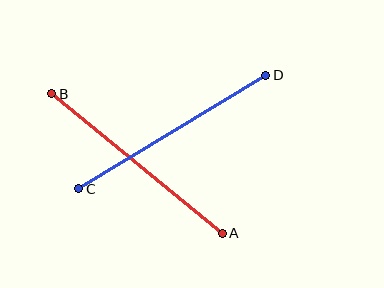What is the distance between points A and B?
The distance is approximately 220 pixels.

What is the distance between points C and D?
The distance is approximately 219 pixels.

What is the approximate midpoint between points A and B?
The midpoint is at approximately (137, 164) pixels.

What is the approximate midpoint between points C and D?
The midpoint is at approximately (172, 132) pixels.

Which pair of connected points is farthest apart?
Points A and B are farthest apart.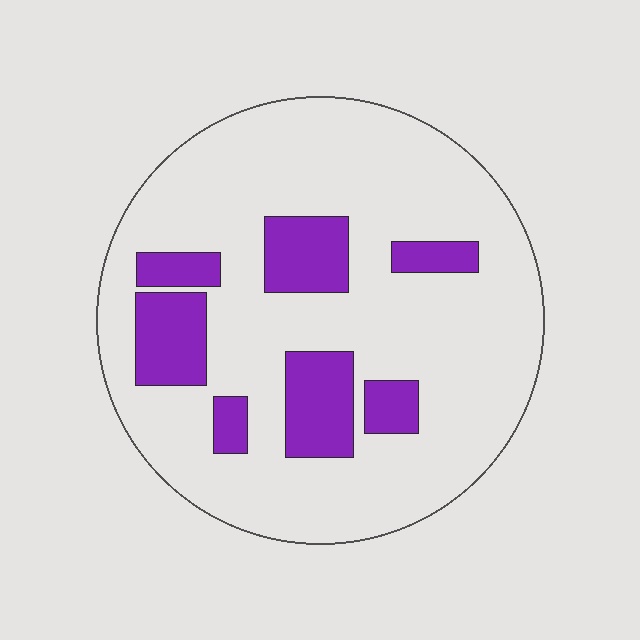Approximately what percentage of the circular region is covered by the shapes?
Approximately 20%.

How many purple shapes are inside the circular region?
7.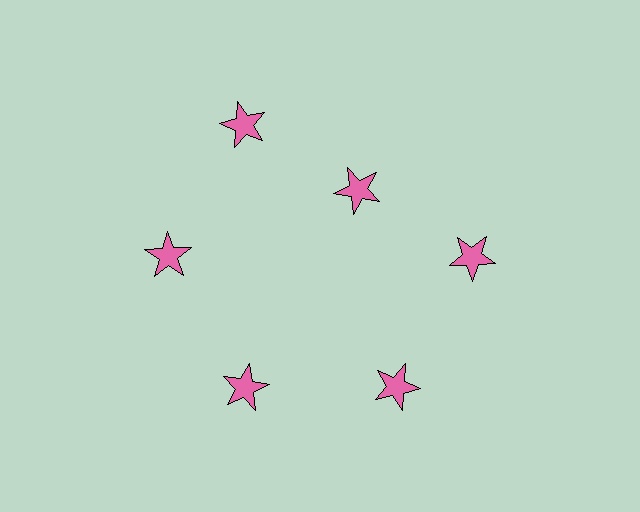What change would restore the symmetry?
The symmetry would be restored by moving it outward, back onto the ring so that all 6 stars sit at equal angles and equal distance from the center.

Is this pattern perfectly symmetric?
No. The 6 pink stars are arranged in a ring, but one element near the 1 o'clock position is pulled inward toward the center, breaking the 6-fold rotational symmetry.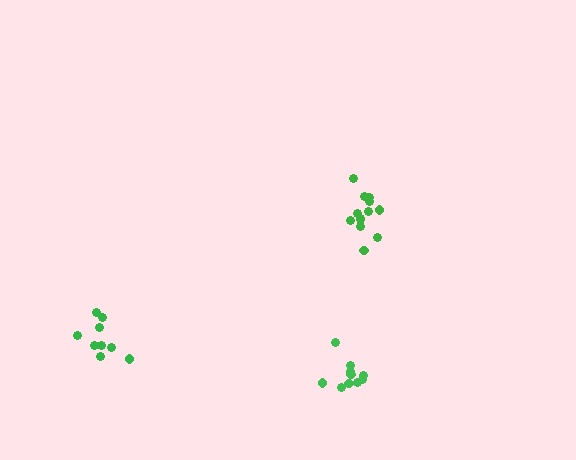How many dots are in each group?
Group 1: 13 dots, Group 2: 9 dots, Group 3: 10 dots (32 total).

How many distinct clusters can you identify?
There are 3 distinct clusters.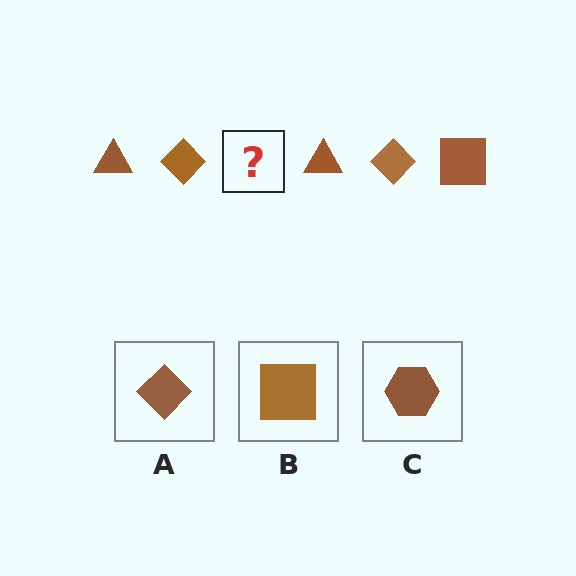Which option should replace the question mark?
Option B.